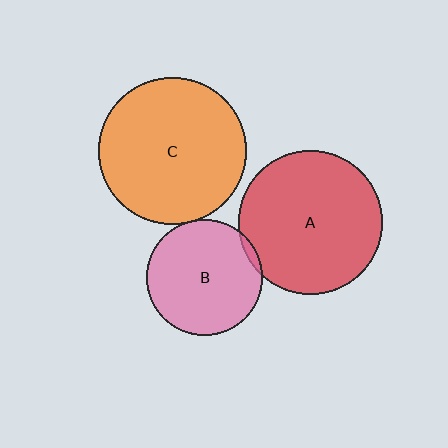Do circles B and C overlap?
Yes.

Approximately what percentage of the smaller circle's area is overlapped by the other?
Approximately 5%.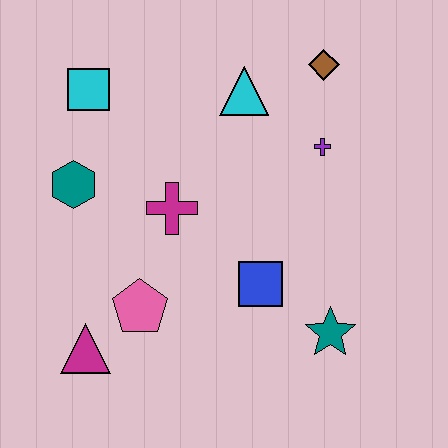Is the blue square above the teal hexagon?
No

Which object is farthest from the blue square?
The cyan square is farthest from the blue square.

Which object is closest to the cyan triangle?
The brown diamond is closest to the cyan triangle.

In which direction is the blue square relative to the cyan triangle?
The blue square is below the cyan triangle.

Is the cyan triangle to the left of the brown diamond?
Yes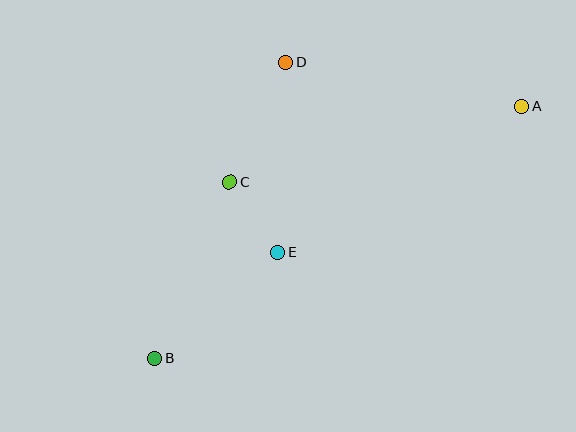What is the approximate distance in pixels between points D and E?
The distance between D and E is approximately 191 pixels.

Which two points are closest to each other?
Points C and E are closest to each other.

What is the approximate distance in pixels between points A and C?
The distance between A and C is approximately 302 pixels.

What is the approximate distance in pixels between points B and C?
The distance between B and C is approximately 191 pixels.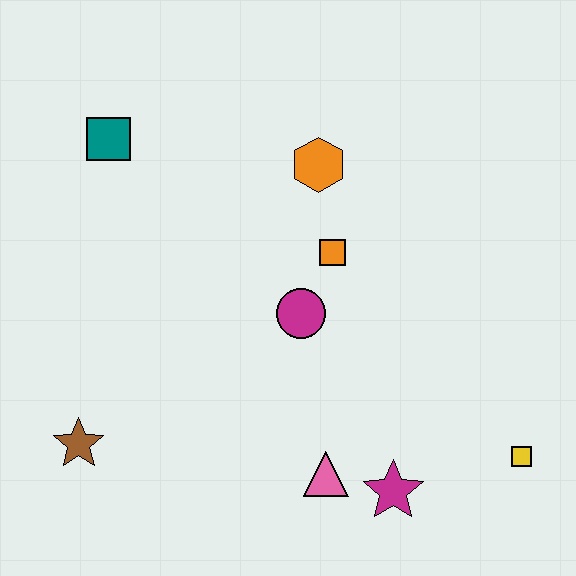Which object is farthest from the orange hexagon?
The brown star is farthest from the orange hexagon.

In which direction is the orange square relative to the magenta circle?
The orange square is above the magenta circle.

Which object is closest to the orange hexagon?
The orange square is closest to the orange hexagon.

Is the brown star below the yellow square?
No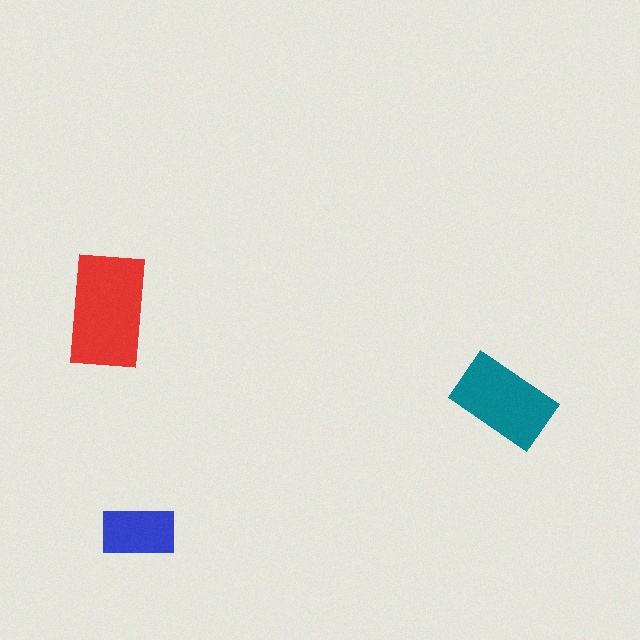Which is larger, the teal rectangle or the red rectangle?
The red one.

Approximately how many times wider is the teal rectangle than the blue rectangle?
About 1.5 times wider.